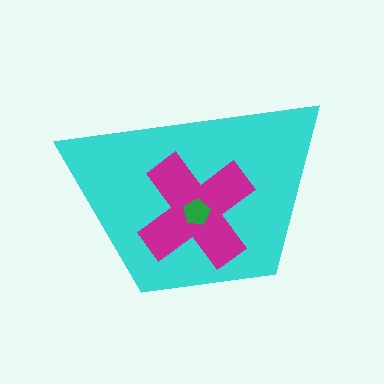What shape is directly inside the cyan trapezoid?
The magenta cross.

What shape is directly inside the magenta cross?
The green pentagon.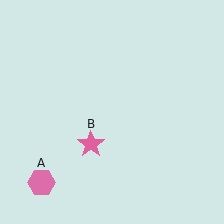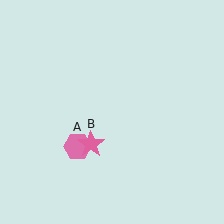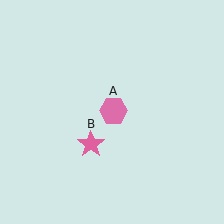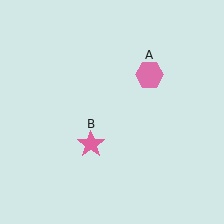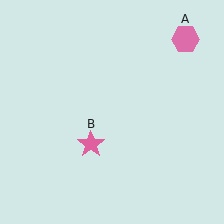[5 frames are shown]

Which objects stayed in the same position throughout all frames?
Pink star (object B) remained stationary.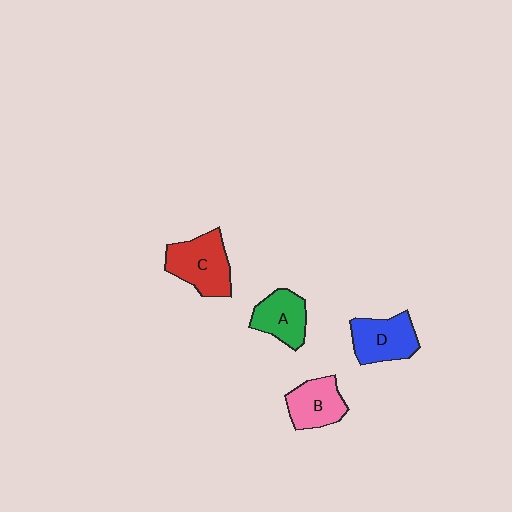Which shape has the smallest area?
Shape A (green).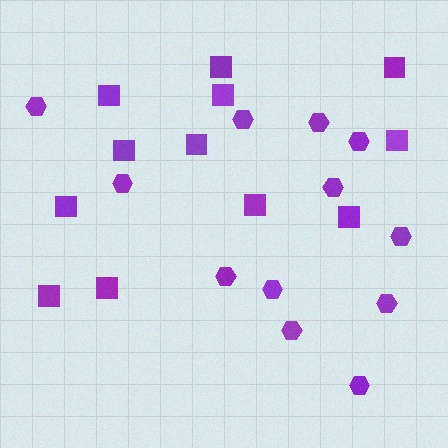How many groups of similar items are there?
There are 2 groups: one group of hexagons (12) and one group of squares (12).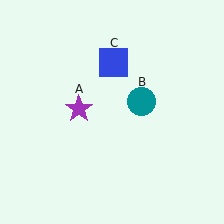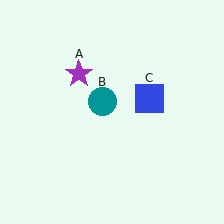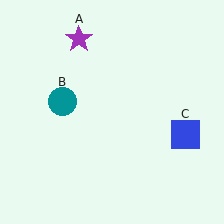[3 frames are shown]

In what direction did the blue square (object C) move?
The blue square (object C) moved down and to the right.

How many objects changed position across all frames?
3 objects changed position: purple star (object A), teal circle (object B), blue square (object C).